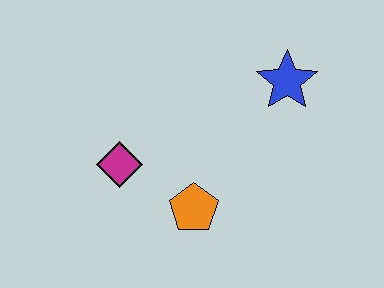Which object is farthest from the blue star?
The magenta diamond is farthest from the blue star.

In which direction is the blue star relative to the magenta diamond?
The blue star is to the right of the magenta diamond.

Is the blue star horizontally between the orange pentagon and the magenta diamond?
No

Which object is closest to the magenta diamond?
The orange pentagon is closest to the magenta diamond.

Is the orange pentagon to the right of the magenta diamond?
Yes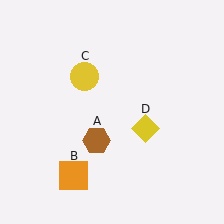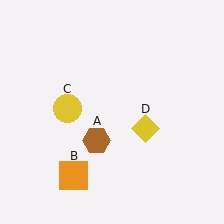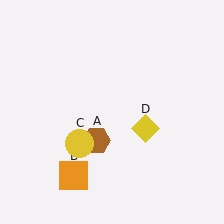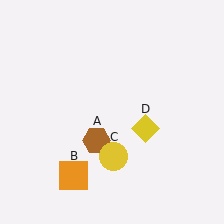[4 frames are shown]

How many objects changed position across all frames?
1 object changed position: yellow circle (object C).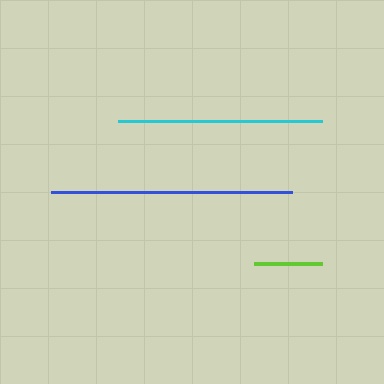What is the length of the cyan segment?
The cyan segment is approximately 204 pixels long.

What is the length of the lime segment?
The lime segment is approximately 68 pixels long.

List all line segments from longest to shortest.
From longest to shortest: blue, cyan, lime.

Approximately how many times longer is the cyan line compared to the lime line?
The cyan line is approximately 3.0 times the length of the lime line.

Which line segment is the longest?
The blue line is the longest at approximately 241 pixels.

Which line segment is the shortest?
The lime line is the shortest at approximately 68 pixels.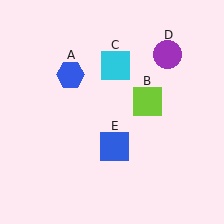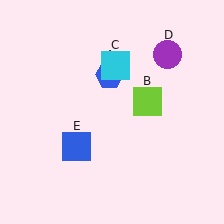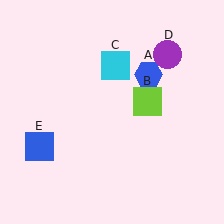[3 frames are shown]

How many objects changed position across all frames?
2 objects changed position: blue hexagon (object A), blue square (object E).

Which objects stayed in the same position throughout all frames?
Lime square (object B) and cyan square (object C) and purple circle (object D) remained stationary.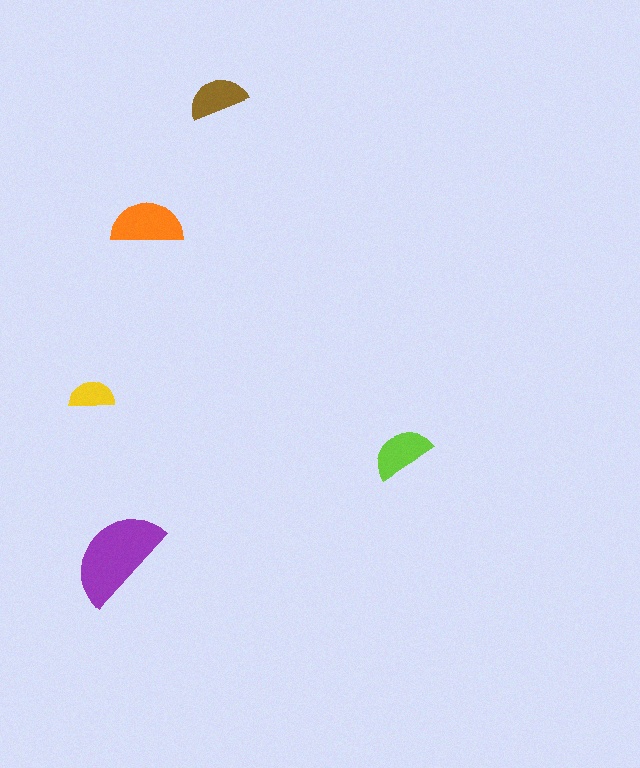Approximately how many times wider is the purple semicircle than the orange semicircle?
About 1.5 times wider.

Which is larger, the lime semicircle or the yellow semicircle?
The lime one.